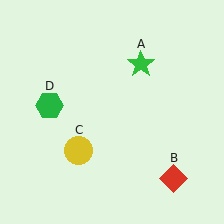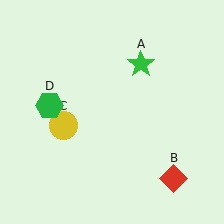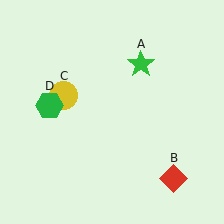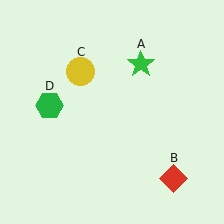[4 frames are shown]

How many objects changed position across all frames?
1 object changed position: yellow circle (object C).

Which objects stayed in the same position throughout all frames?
Green star (object A) and red diamond (object B) and green hexagon (object D) remained stationary.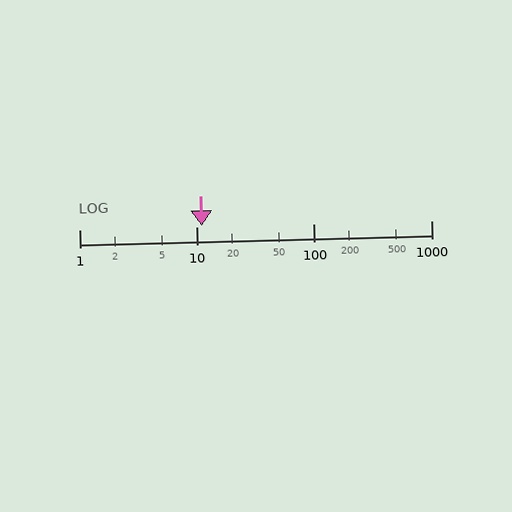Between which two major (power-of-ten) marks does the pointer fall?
The pointer is between 10 and 100.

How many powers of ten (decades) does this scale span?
The scale spans 3 decades, from 1 to 1000.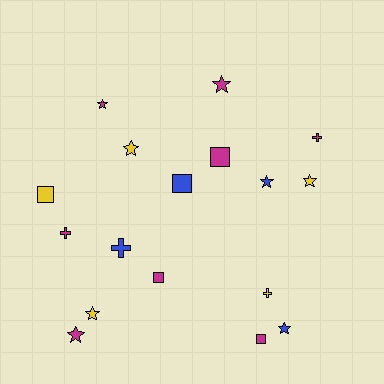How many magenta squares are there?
There are 3 magenta squares.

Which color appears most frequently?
Magenta, with 8 objects.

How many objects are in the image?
There are 17 objects.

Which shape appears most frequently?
Star, with 8 objects.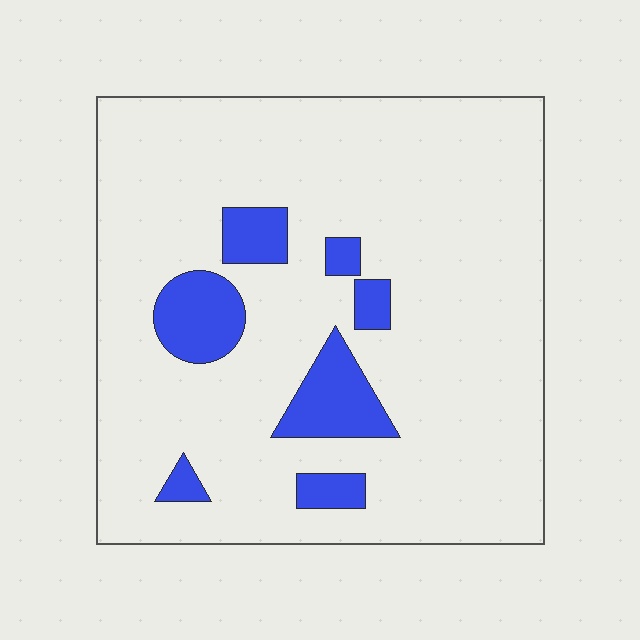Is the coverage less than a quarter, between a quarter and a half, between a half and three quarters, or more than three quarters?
Less than a quarter.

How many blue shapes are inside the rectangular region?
7.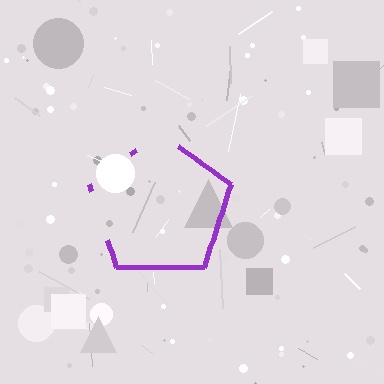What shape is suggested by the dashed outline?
The dashed outline suggests a pentagon.